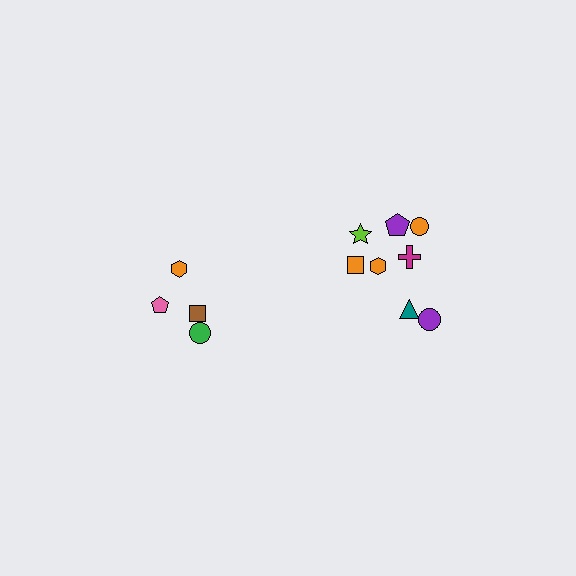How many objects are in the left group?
There are 4 objects.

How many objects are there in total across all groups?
There are 12 objects.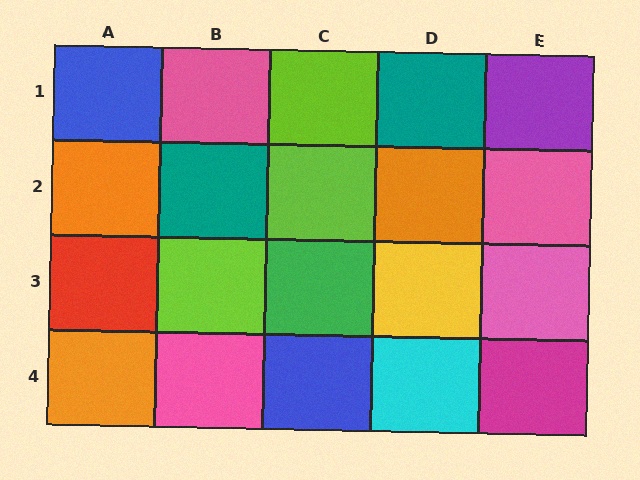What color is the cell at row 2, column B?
Teal.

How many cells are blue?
2 cells are blue.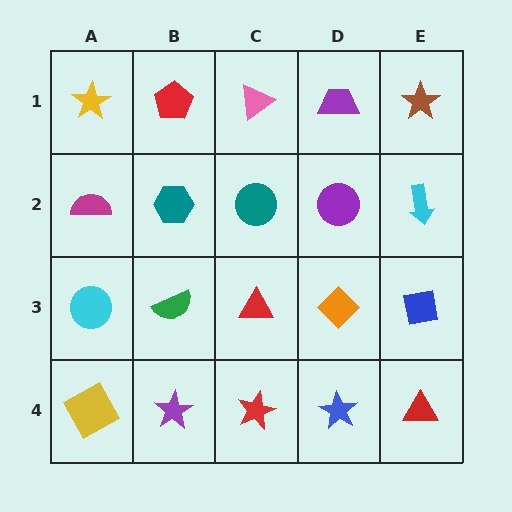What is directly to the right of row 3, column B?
A red triangle.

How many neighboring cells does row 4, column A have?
2.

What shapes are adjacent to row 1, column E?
A cyan arrow (row 2, column E), a purple trapezoid (row 1, column D).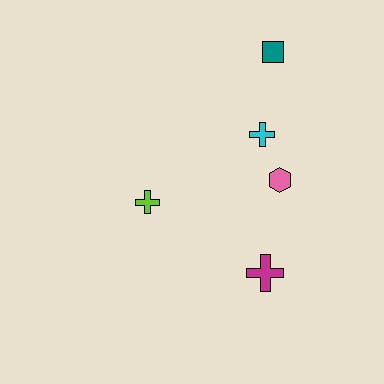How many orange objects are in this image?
There are no orange objects.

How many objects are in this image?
There are 5 objects.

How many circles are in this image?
There are no circles.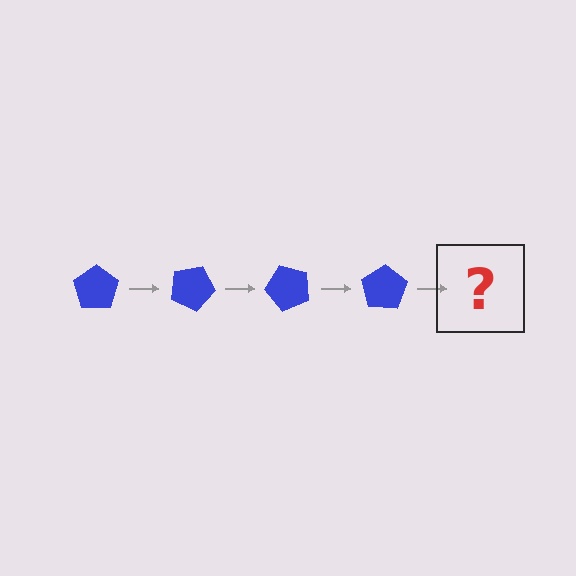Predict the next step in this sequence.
The next step is a blue pentagon rotated 100 degrees.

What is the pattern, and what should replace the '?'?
The pattern is that the pentagon rotates 25 degrees each step. The '?' should be a blue pentagon rotated 100 degrees.